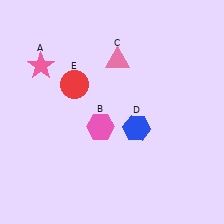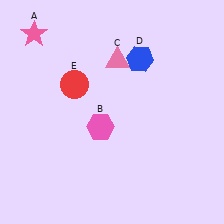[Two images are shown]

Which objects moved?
The objects that moved are: the pink star (A), the blue hexagon (D).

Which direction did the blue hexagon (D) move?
The blue hexagon (D) moved up.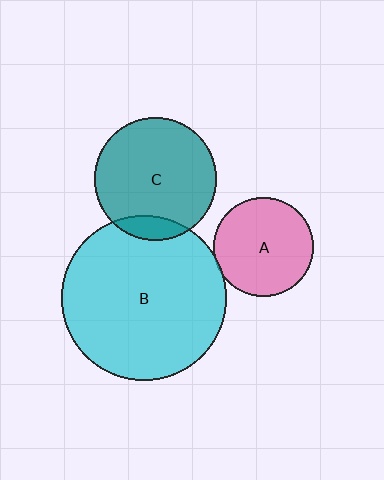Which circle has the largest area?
Circle B (cyan).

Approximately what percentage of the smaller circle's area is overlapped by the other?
Approximately 5%.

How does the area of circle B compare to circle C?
Approximately 1.8 times.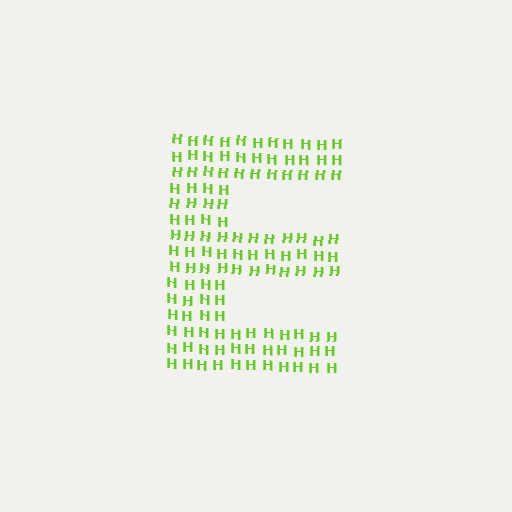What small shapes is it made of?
It is made of small letter H's.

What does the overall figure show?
The overall figure shows the letter E.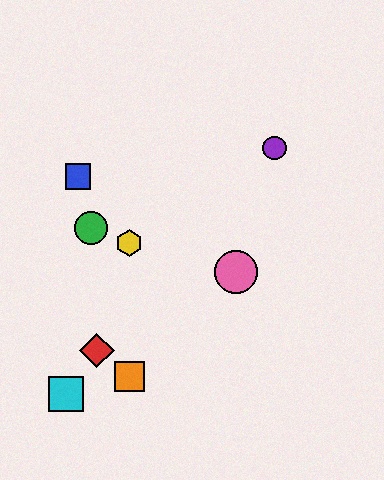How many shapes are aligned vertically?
2 shapes (the yellow hexagon, the orange square) are aligned vertically.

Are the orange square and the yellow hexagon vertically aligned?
Yes, both are at x≈129.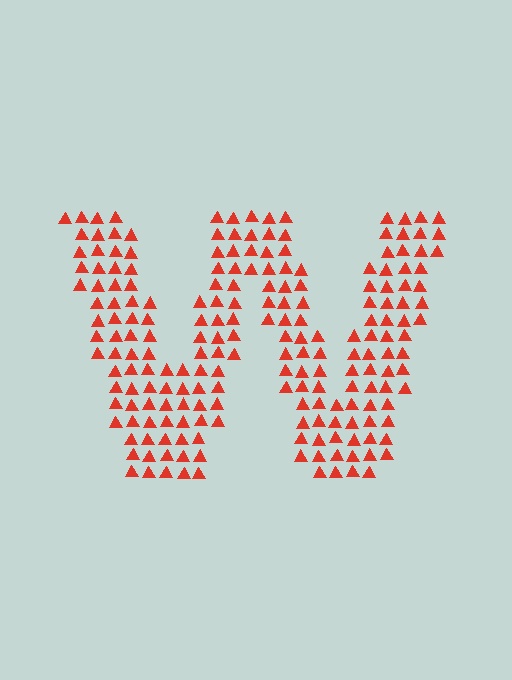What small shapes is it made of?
It is made of small triangles.